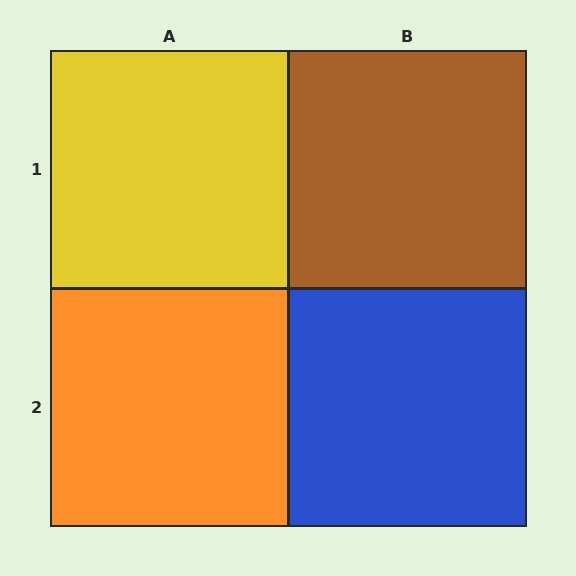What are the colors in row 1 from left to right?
Yellow, brown.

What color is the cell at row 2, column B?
Blue.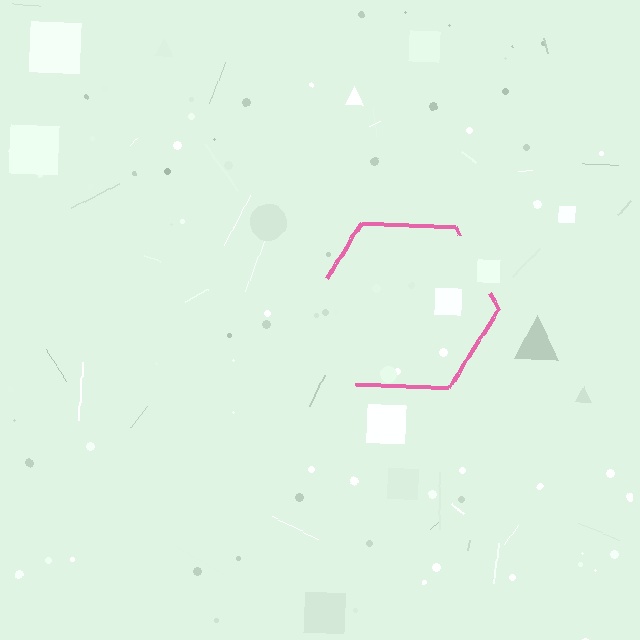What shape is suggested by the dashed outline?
The dashed outline suggests a hexagon.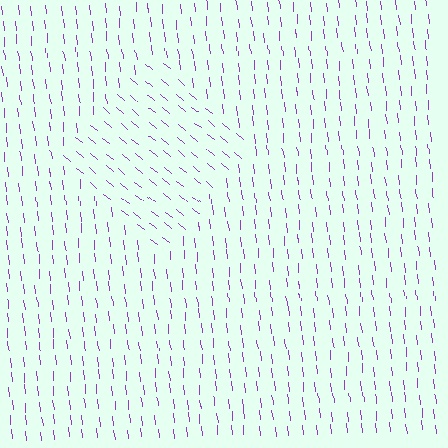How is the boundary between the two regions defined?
The boundary is defined purely by a change in line orientation (approximately 45 degrees difference). All lines are the same color and thickness.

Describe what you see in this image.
The image is filled with small purple line segments. A diamond region in the image has lines oriented differently from the surrounding lines, creating a visible texture boundary.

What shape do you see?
I see a diamond.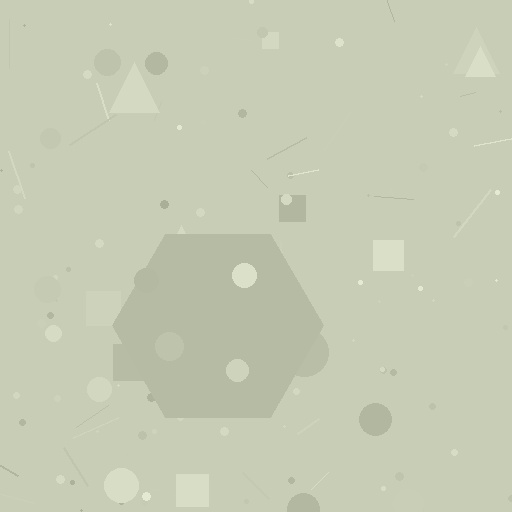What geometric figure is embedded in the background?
A hexagon is embedded in the background.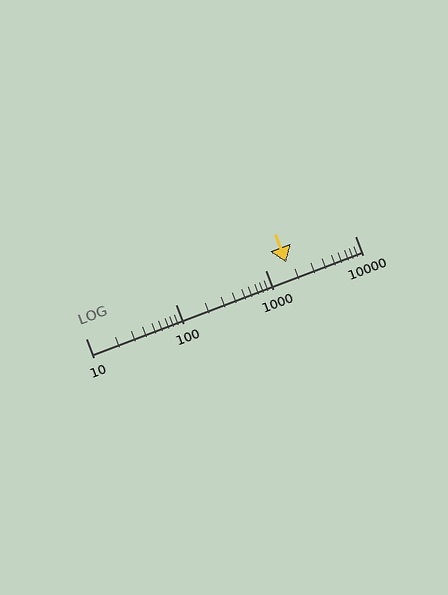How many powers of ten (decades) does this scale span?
The scale spans 3 decades, from 10 to 10000.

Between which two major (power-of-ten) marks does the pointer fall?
The pointer is between 1000 and 10000.